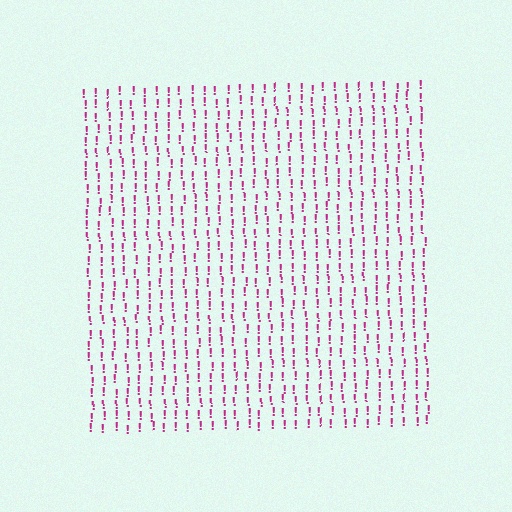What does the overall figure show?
The overall figure shows a square.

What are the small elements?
The small elements are exclamation marks.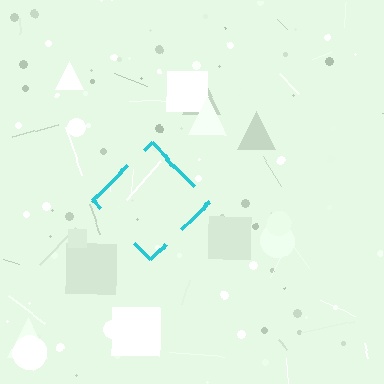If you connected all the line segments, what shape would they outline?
They would outline a diamond.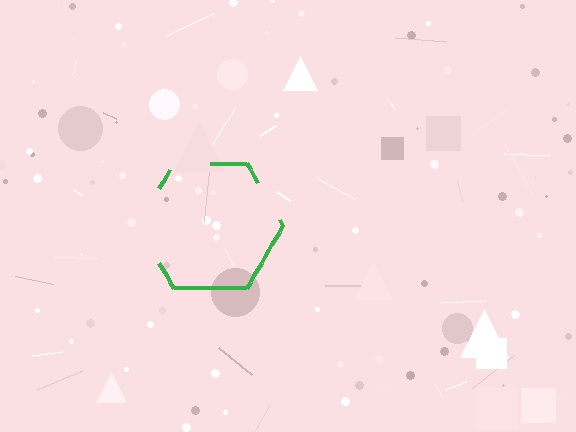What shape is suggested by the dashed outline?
The dashed outline suggests a hexagon.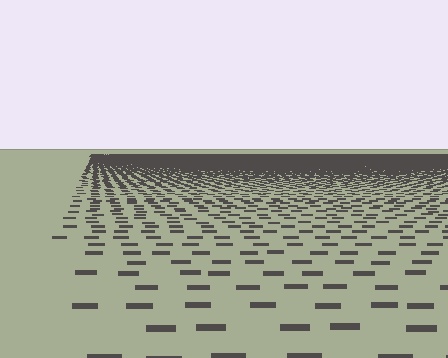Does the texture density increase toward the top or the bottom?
Density increases toward the top.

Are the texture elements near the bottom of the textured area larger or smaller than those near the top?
Larger. Near the bottom, elements are closer to the viewer and appear at a bigger on-screen size.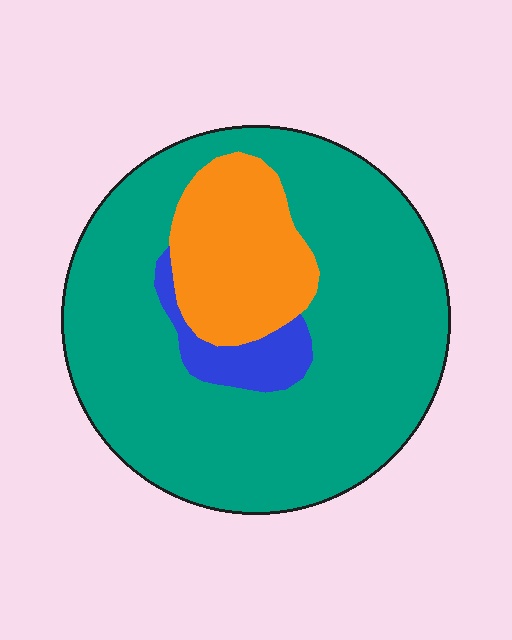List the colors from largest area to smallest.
From largest to smallest: teal, orange, blue.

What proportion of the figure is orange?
Orange covers around 20% of the figure.